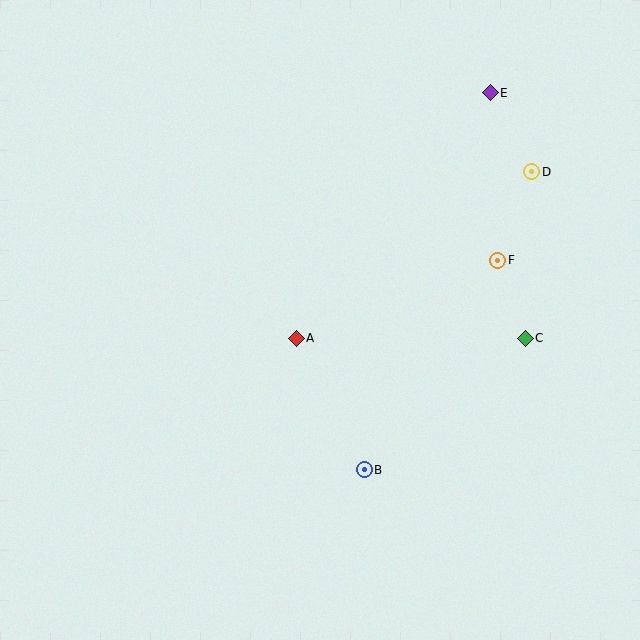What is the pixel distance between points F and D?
The distance between F and D is 95 pixels.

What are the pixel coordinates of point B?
Point B is at (364, 470).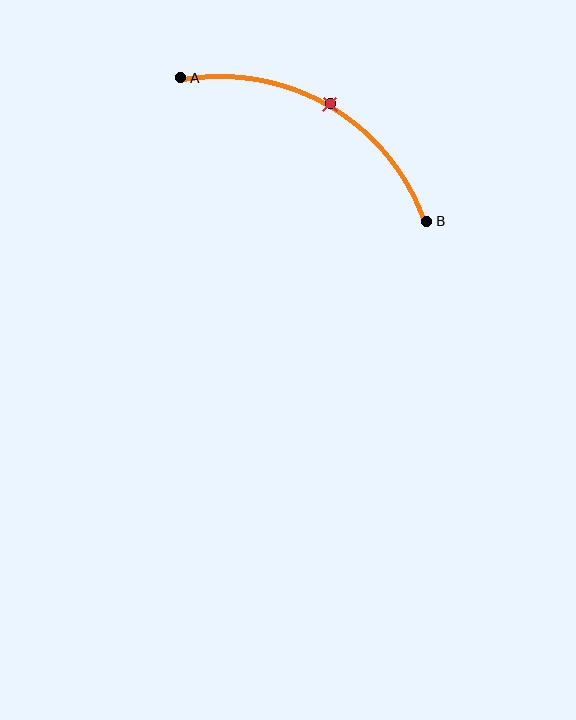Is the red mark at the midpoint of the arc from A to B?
Yes. The red mark lies on the arc at equal arc-length from both A and B — it is the arc midpoint.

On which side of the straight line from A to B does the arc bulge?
The arc bulges above the straight line connecting A and B.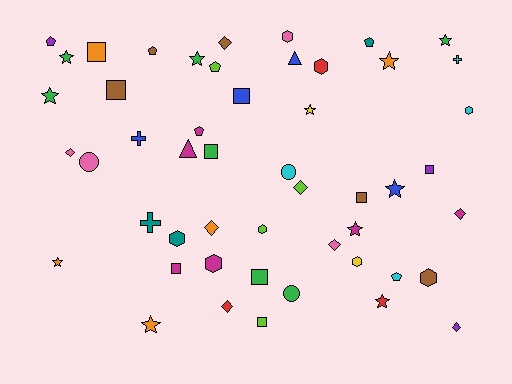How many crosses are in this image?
There are 3 crosses.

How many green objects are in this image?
There are 7 green objects.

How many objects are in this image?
There are 50 objects.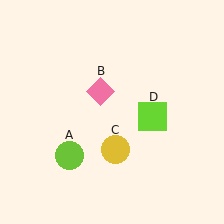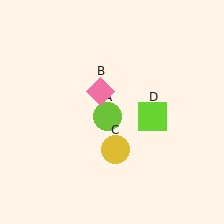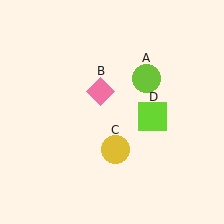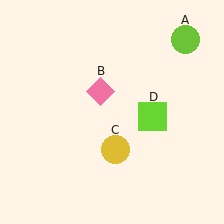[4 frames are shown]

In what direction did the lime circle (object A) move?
The lime circle (object A) moved up and to the right.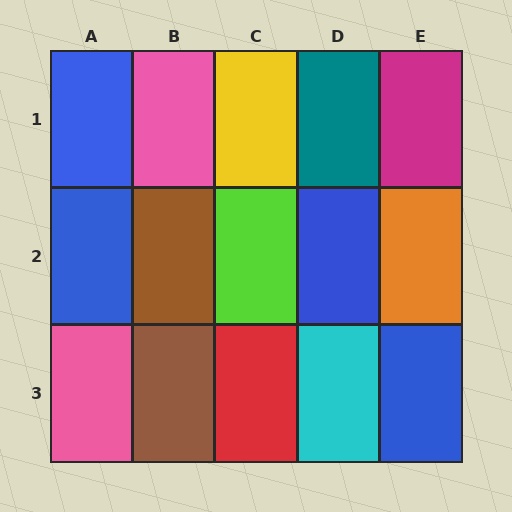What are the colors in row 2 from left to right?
Blue, brown, lime, blue, orange.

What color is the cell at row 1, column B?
Pink.